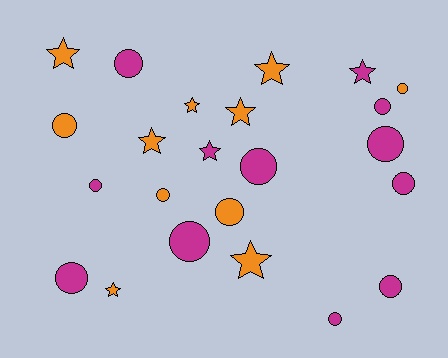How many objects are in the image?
There are 23 objects.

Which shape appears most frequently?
Circle, with 14 objects.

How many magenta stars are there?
There are 2 magenta stars.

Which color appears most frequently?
Magenta, with 12 objects.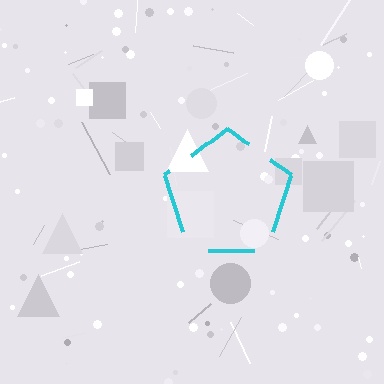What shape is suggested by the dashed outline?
The dashed outline suggests a pentagon.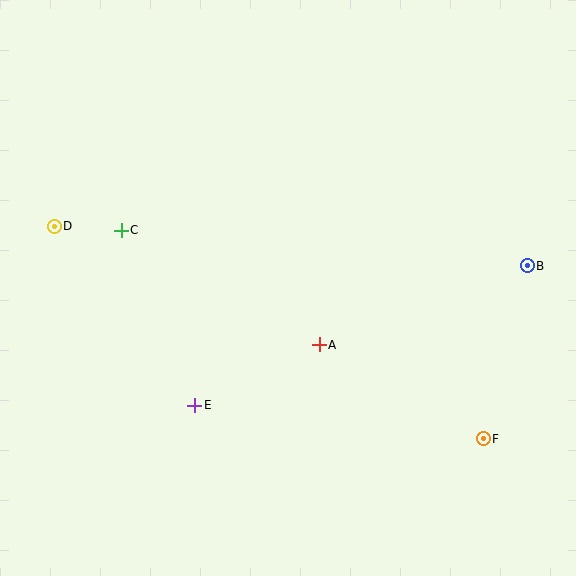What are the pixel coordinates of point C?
Point C is at (121, 230).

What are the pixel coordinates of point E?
Point E is at (195, 405).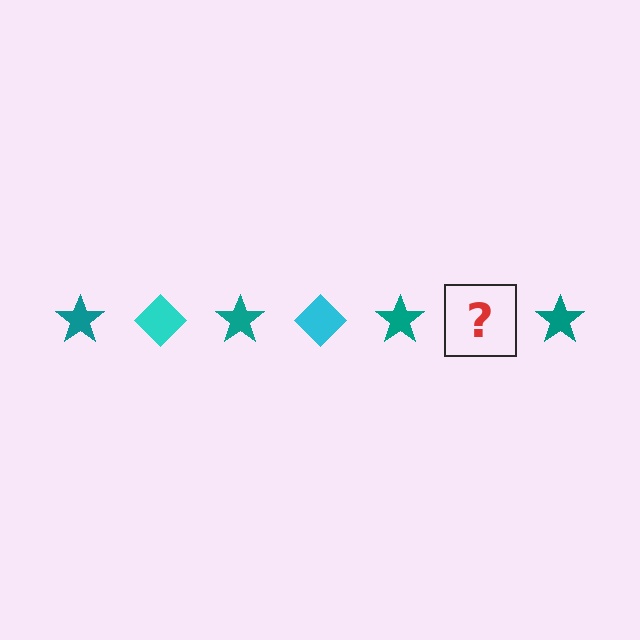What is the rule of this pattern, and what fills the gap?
The rule is that the pattern alternates between teal star and cyan diamond. The gap should be filled with a cyan diamond.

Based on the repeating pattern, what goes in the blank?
The blank should be a cyan diamond.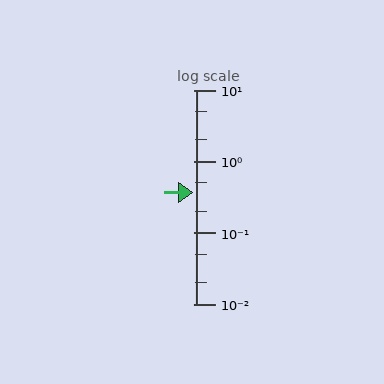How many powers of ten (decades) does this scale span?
The scale spans 3 decades, from 0.01 to 10.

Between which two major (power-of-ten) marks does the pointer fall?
The pointer is between 0.1 and 1.